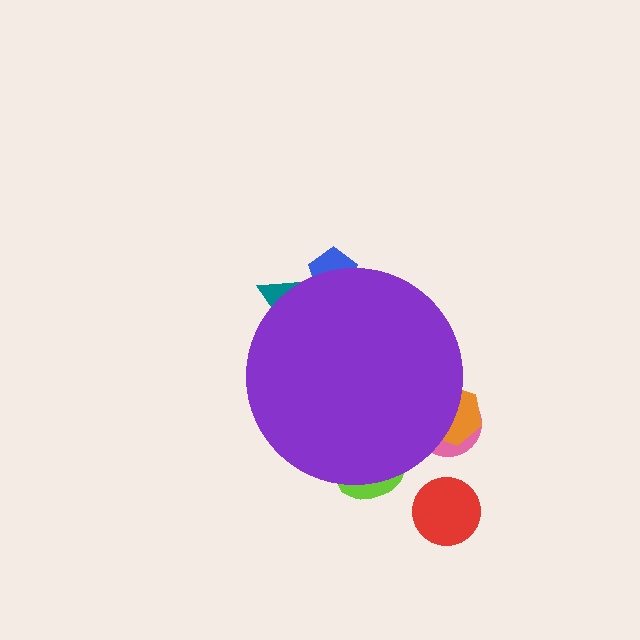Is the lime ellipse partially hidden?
Yes, the lime ellipse is partially hidden behind the purple circle.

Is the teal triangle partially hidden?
Yes, the teal triangle is partially hidden behind the purple circle.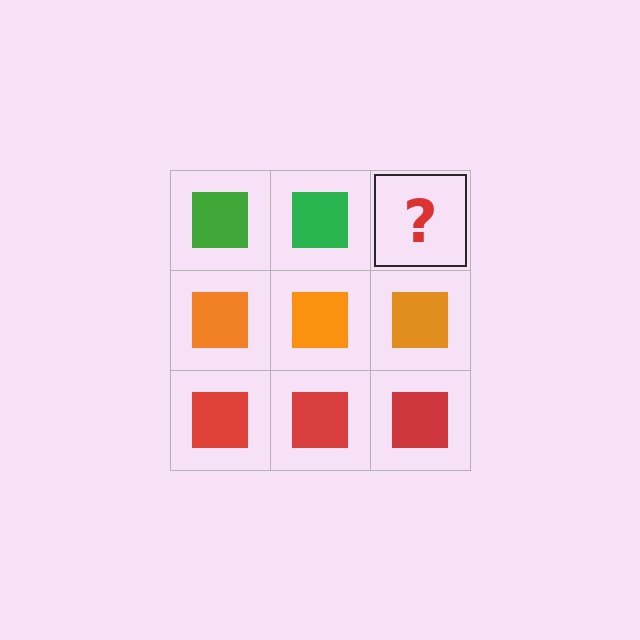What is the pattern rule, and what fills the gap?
The rule is that each row has a consistent color. The gap should be filled with a green square.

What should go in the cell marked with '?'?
The missing cell should contain a green square.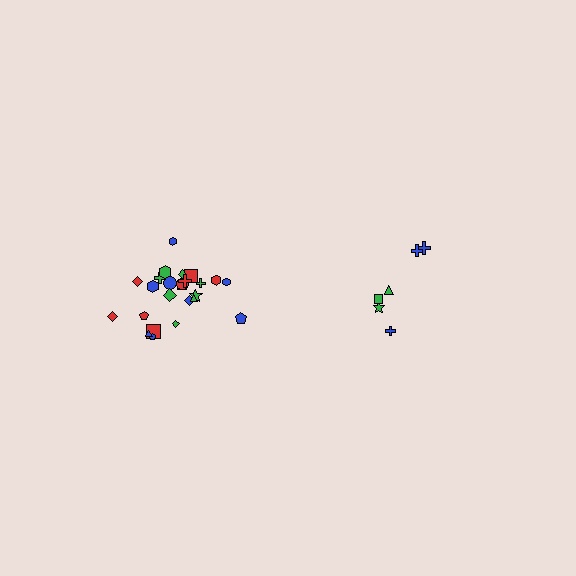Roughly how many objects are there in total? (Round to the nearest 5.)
Roughly 30 objects in total.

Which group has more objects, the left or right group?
The left group.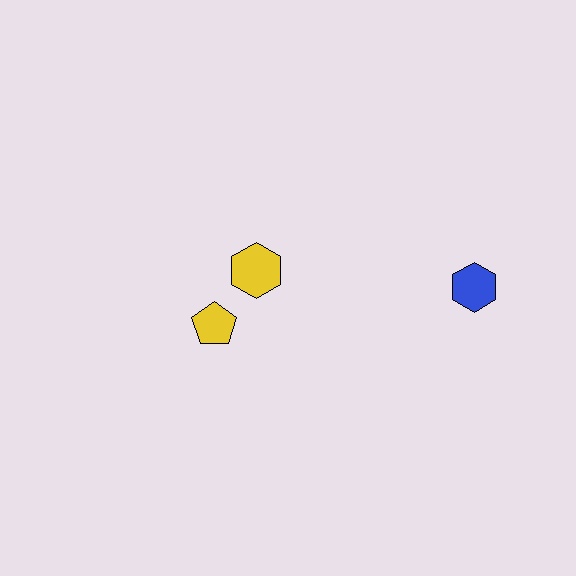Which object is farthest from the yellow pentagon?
The blue hexagon is farthest from the yellow pentagon.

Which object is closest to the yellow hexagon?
The yellow pentagon is closest to the yellow hexagon.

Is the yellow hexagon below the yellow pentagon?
No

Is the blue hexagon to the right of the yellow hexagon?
Yes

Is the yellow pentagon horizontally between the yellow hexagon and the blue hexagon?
No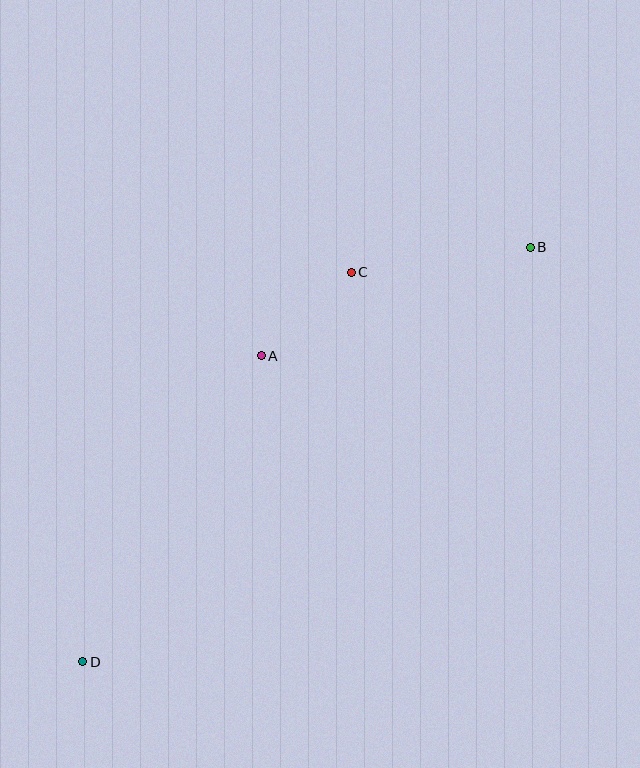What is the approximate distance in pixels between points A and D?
The distance between A and D is approximately 355 pixels.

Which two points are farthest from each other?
Points B and D are farthest from each other.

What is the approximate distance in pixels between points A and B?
The distance between A and B is approximately 290 pixels.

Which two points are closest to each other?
Points A and C are closest to each other.